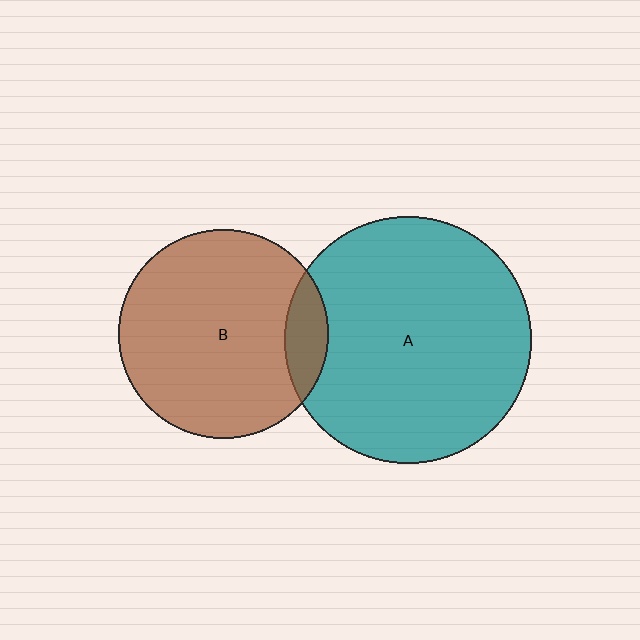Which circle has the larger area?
Circle A (teal).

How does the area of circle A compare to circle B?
Approximately 1.4 times.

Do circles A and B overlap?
Yes.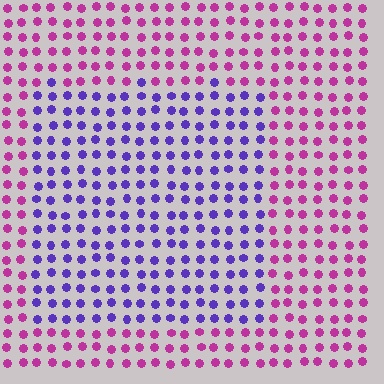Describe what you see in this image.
The image is filled with small magenta elements in a uniform arrangement. A rectangle-shaped region is visible where the elements are tinted to a slightly different hue, forming a subtle color boundary.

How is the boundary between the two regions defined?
The boundary is defined purely by a slight shift in hue (about 56 degrees). Spacing, size, and orientation are identical on both sides.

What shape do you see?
I see a rectangle.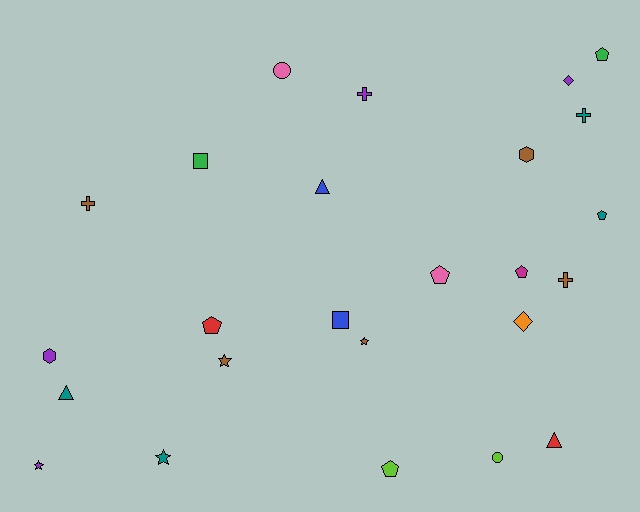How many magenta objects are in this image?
There is 1 magenta object.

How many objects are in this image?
There are 25 objects.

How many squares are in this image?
There are 2 squares.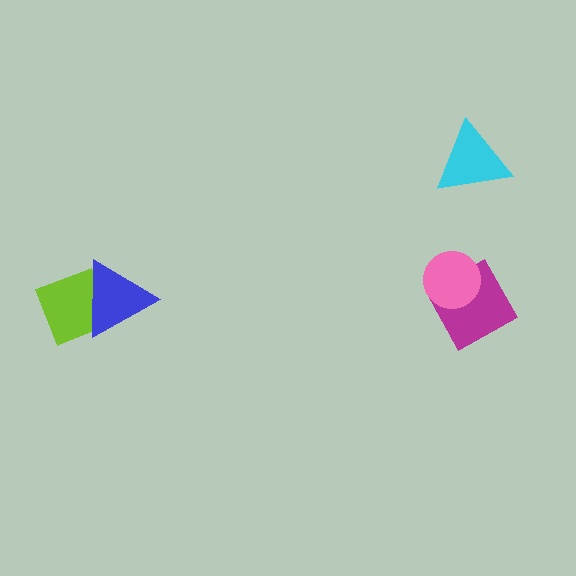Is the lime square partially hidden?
Yes, it is partially covered by another shape.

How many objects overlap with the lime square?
1 object overlaps with the lime square.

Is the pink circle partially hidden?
No, no other shape covers it.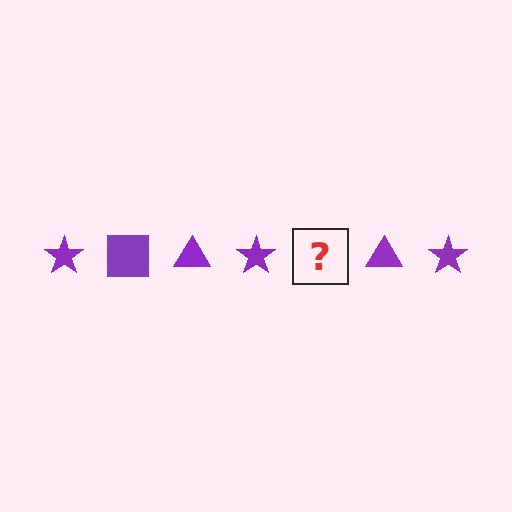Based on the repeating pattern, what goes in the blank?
The blank should be a purple square.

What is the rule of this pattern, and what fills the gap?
The rule is that the pattern cycles through star, square, triangle shapes in purple. The gap should be filled with a purple square.